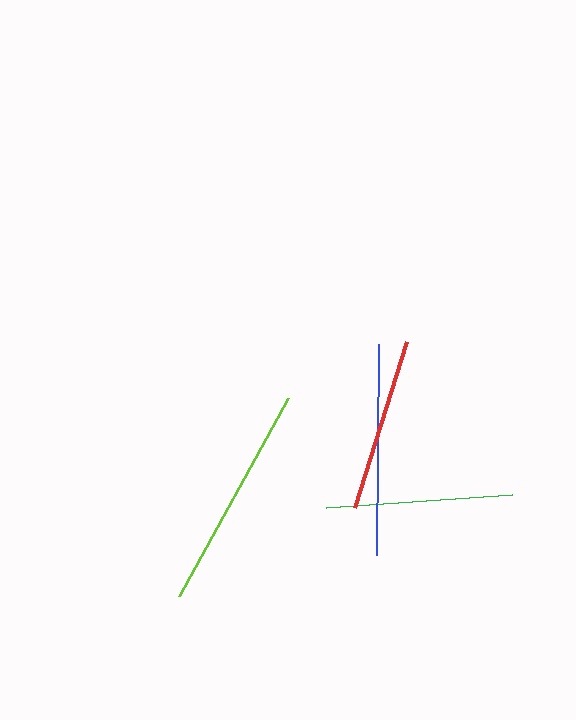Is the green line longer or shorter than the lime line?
The lime line is longer than the green line.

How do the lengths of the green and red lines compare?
The green and red lines are approximately the same length.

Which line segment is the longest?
The lime line is the longest at approximately 226 pixels.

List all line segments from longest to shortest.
From longest to shortest: lime, blue, green, red.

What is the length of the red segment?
The red segment is approximately 175 pixels long.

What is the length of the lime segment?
The lime segment is approximately 226 pixels long.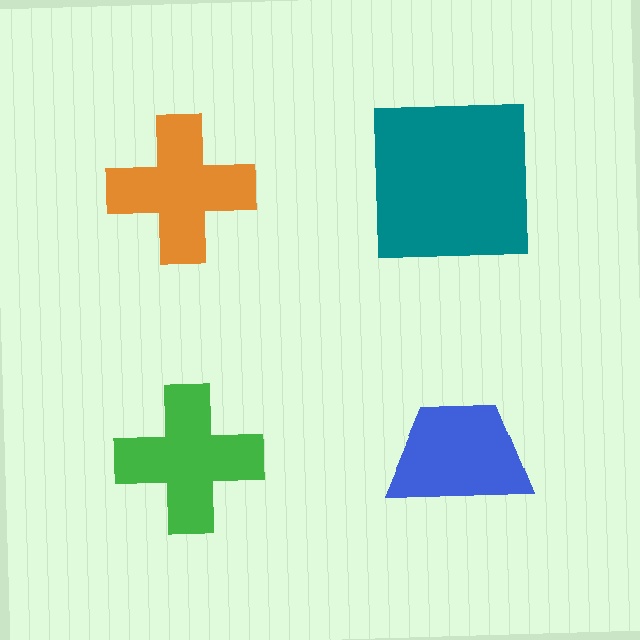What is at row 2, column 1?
A green cross.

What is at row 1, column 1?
An orange cross.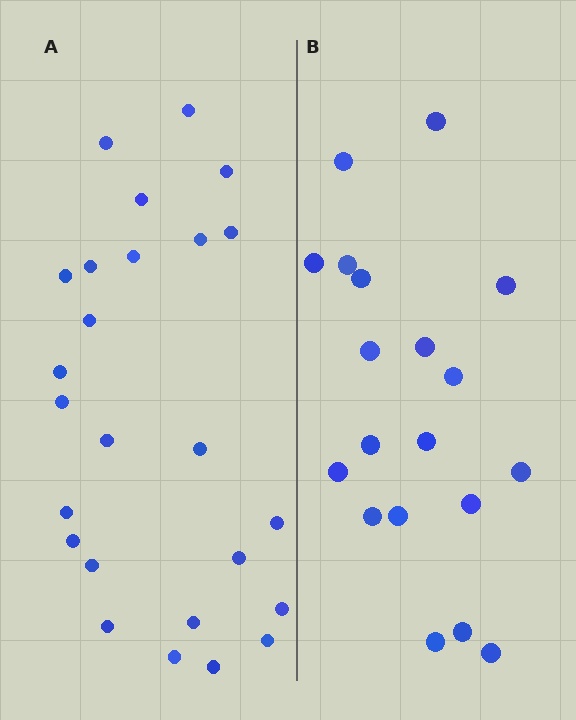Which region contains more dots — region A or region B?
Region A (the left region) has more dots.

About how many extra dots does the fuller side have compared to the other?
Region A has about 6 more dots than region B.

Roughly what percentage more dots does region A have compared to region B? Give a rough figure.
About 30% more.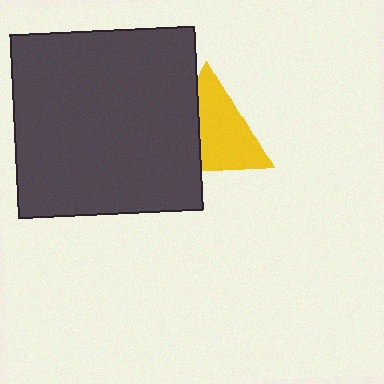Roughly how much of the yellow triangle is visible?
About half of it is visible (roughly 63%).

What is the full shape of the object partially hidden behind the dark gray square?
The partially hidden object is a yellow triangle.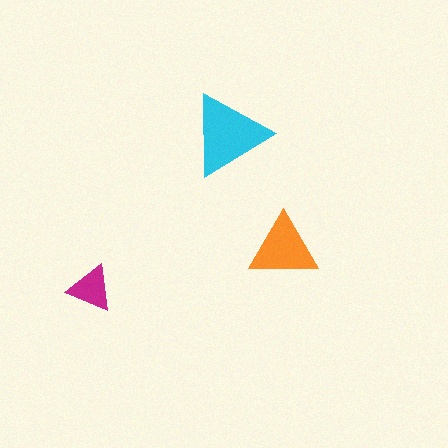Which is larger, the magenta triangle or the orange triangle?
The orange one.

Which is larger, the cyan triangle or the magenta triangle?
The cyan one.